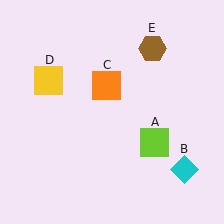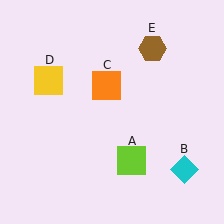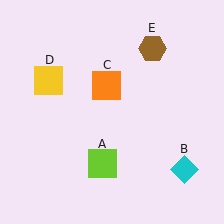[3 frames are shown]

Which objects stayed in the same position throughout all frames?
Cyan diamond (object B) and orange square (object C) and yellow square (object D) and brown hexagon (object E) remained stationary.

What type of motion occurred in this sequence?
The lime square (object A) rotated clockwise around the center of the scene.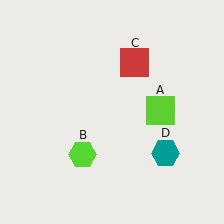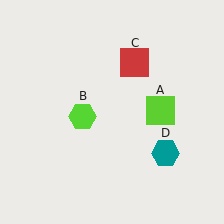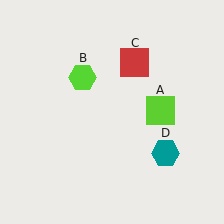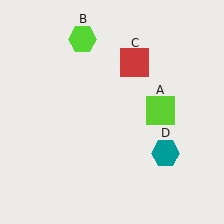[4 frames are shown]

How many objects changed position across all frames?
1 object changed position: lime hexagon (object B).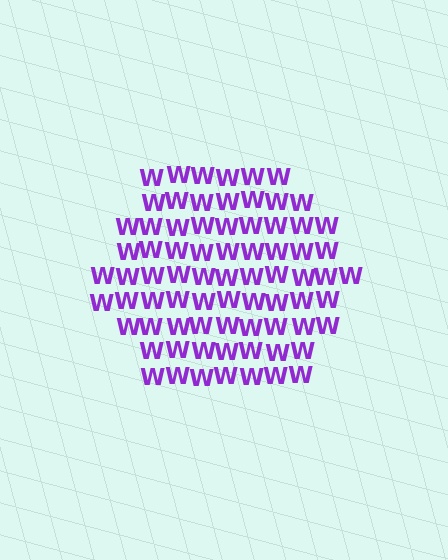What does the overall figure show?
The overall figure shows a hexagon.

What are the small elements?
The small elements are letter W's.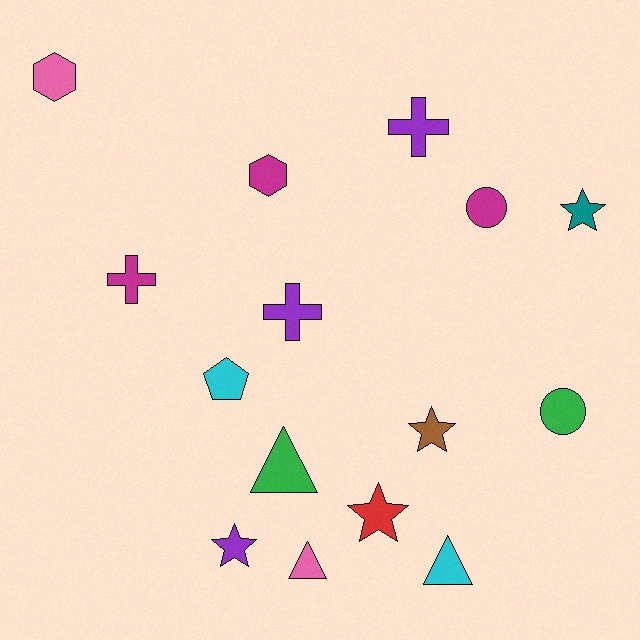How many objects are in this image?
There are 15 objects.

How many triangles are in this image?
There are 3 triangles.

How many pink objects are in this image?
There are 2 pink objects.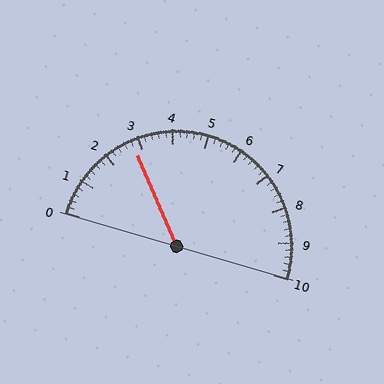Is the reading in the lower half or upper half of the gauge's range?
The reading is in the lower half of the range (0 to 10).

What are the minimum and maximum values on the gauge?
The gauge ranges from 0 to 10.